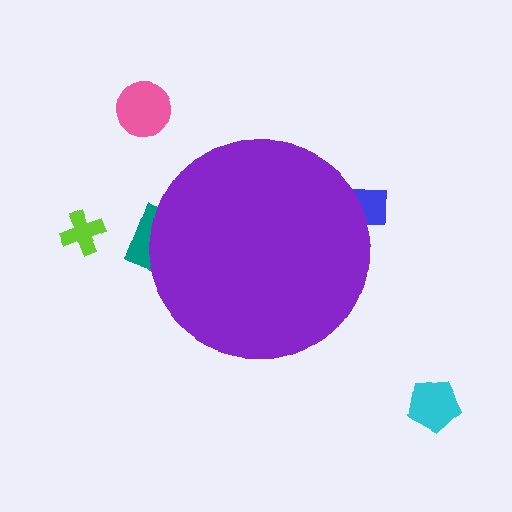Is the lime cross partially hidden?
No, the lime cross is fully visible.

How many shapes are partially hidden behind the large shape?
2 shapes are partially hidden.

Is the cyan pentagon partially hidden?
No, the cyan pentagon is fully visible.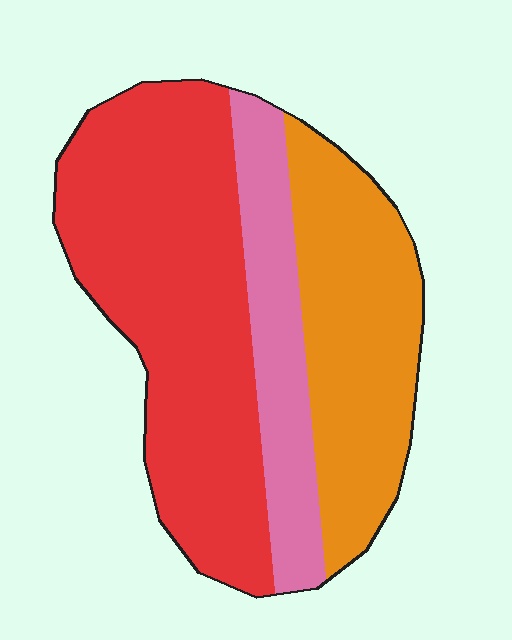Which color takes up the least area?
Pink, at roughly 20%.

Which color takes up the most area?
Red, at roughly 50%.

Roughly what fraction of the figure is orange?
Orange covers roughly 30% of the figure.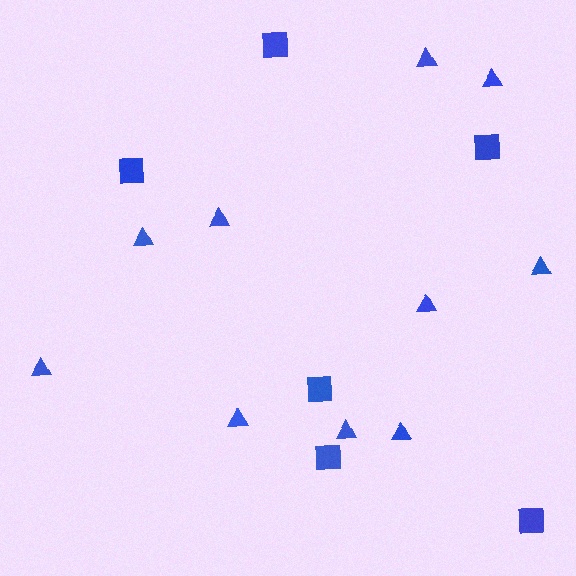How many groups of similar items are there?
There are 2 groups: one group of squares (6) and one group of triangles (10).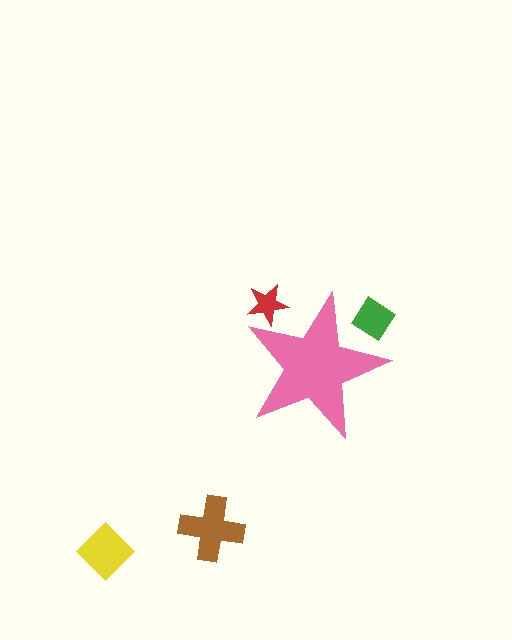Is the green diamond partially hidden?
Yes, the green diamond is partially hidden behind the pink star.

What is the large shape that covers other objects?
A pink star.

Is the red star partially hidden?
Yes, the red star is partially hidden behind the pink star.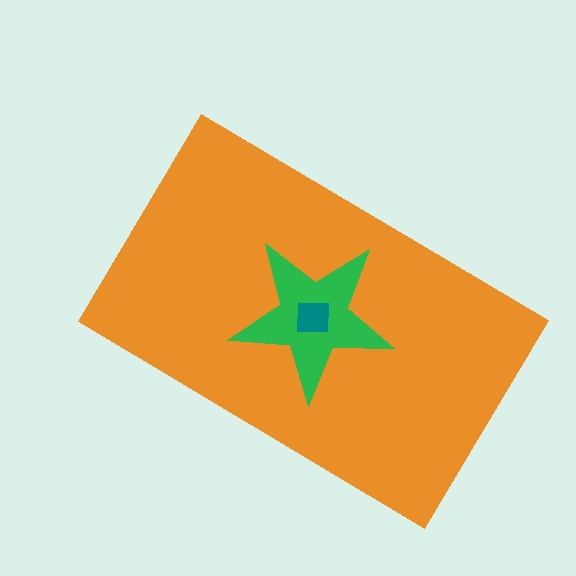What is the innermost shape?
The teal square.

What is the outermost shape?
The orange rectangle.